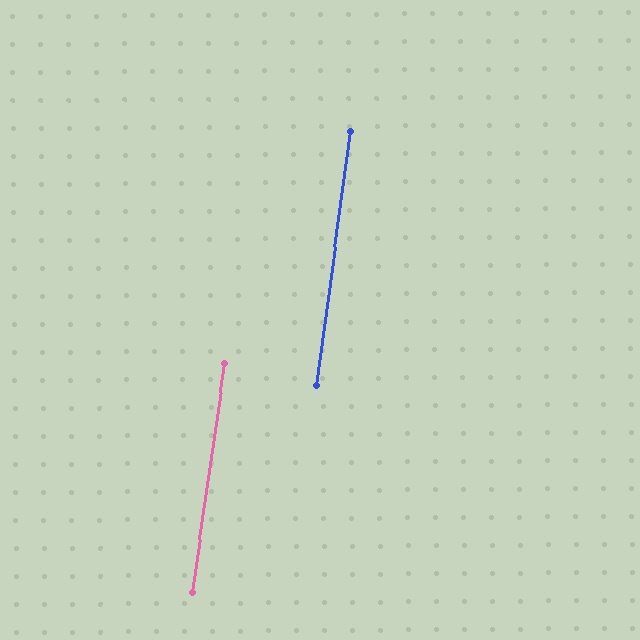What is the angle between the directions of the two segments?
Approximately 1 degree.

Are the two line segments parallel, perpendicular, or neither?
Parallel — their directions differ by only 0.7°.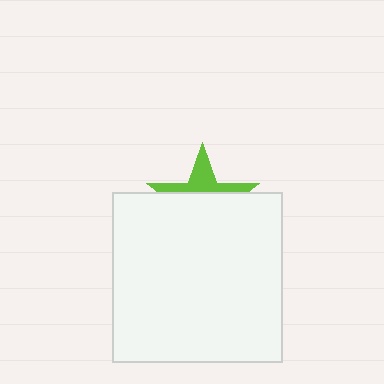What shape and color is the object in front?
The object in front is a white square.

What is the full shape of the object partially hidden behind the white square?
The partially hidden object is a lime star.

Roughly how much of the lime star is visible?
A small part of it is visible (roughly 34%).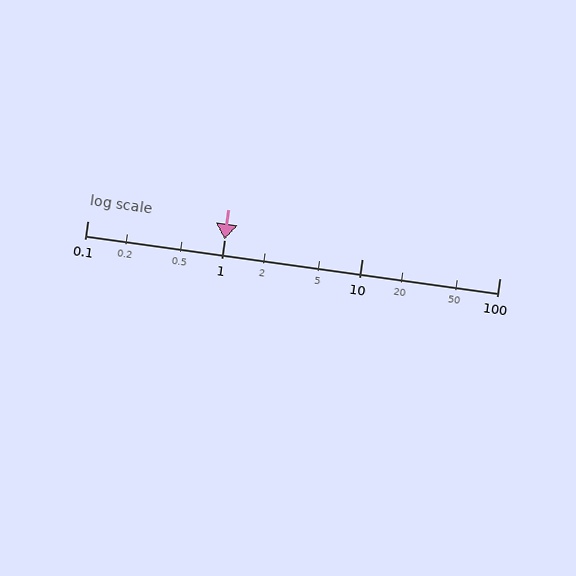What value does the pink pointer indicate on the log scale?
The pointer indicates approximately 1.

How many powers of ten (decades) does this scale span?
The scale spans 3 decades, from 0.1 to 100.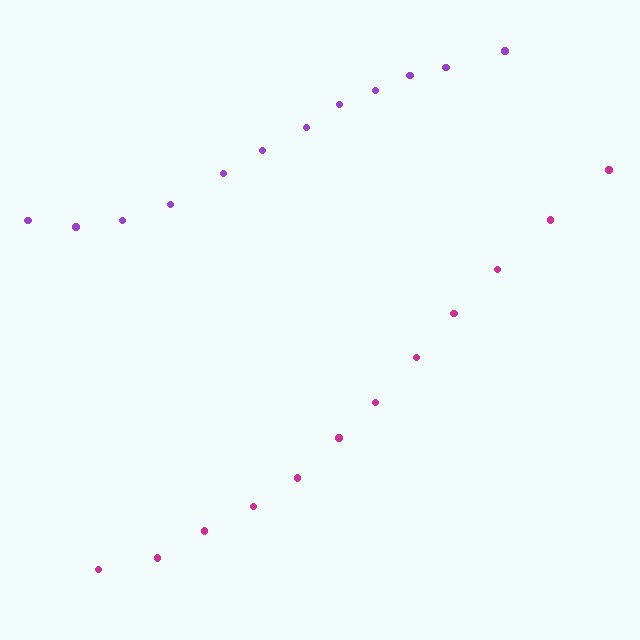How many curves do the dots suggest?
There are 2 distinct paths.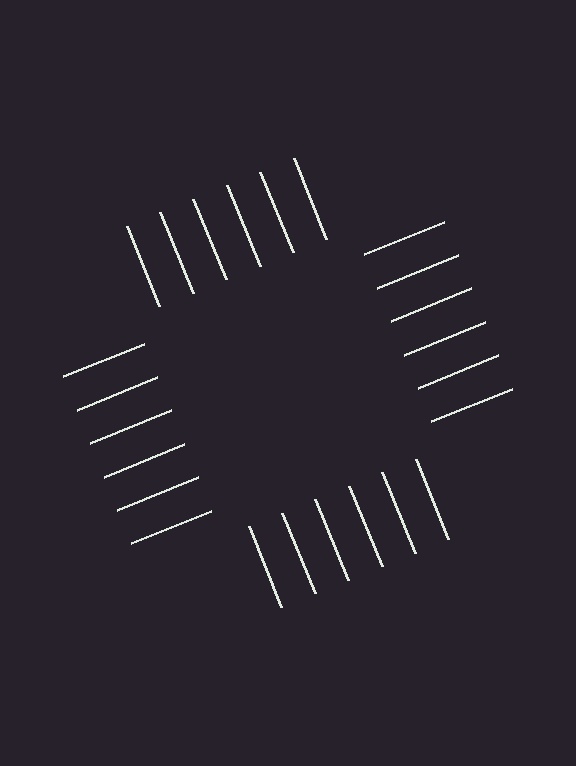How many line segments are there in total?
24 — 6 along each of the 4 edges.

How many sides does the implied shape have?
4 sides — the line-ends trace a square.